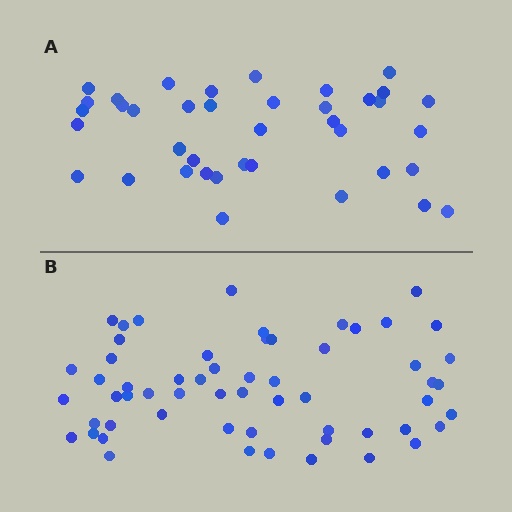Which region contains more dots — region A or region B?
Region B (the bottom region) has more dots.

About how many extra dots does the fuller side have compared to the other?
Region B has approximately 20 more dots than region A.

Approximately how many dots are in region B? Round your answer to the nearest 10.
About 60 dots. (The exact count is 58, which rounds to 60.)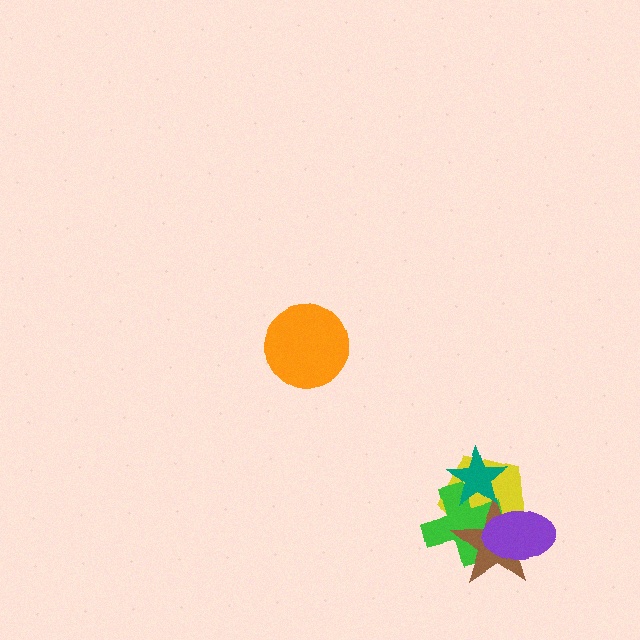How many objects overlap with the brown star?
4 objects overlap with the brown star.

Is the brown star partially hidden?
Yes, it is partially covered by another shape.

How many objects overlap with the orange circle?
0 objects overlap with the orange circle.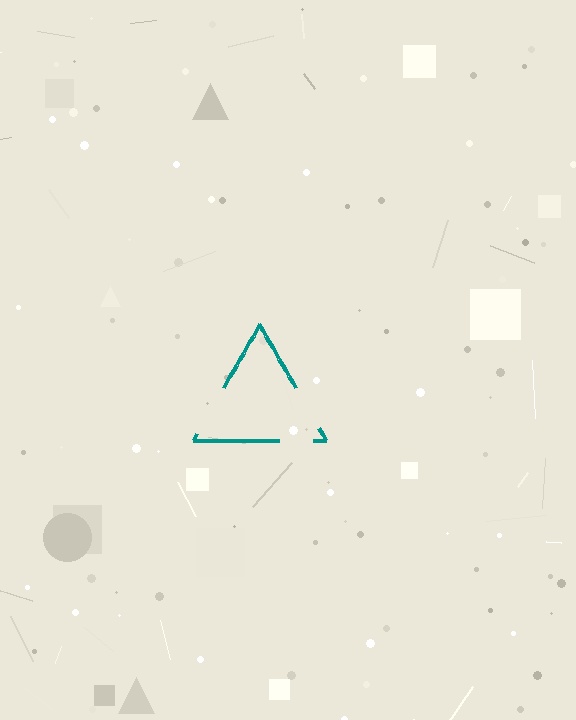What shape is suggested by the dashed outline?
The dashed outline suggests a triangle.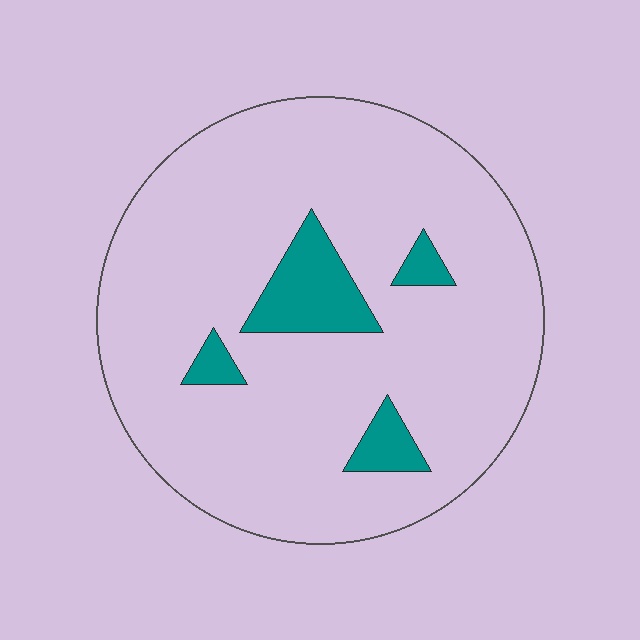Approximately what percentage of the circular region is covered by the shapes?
Approximately 10%.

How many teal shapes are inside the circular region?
4.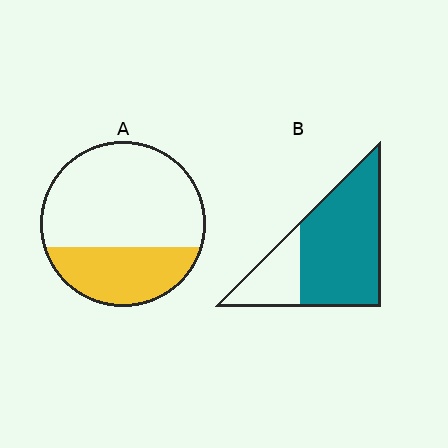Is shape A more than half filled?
No.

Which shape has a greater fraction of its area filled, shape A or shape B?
Shape B.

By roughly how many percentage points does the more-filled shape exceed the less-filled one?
By roughly 40 percentage points (B over A).